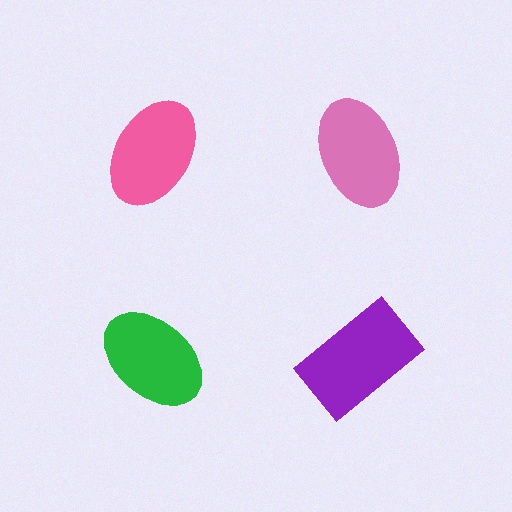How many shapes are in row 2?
2 shapes.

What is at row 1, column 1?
A pink ellipse.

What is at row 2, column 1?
A green ellipse.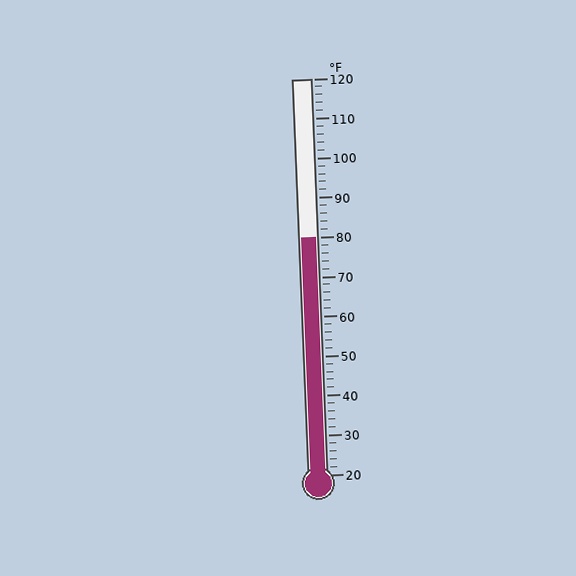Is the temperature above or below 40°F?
The temperature is above 40°F.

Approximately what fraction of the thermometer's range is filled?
The thermometer is filled to approximately 60% of its range.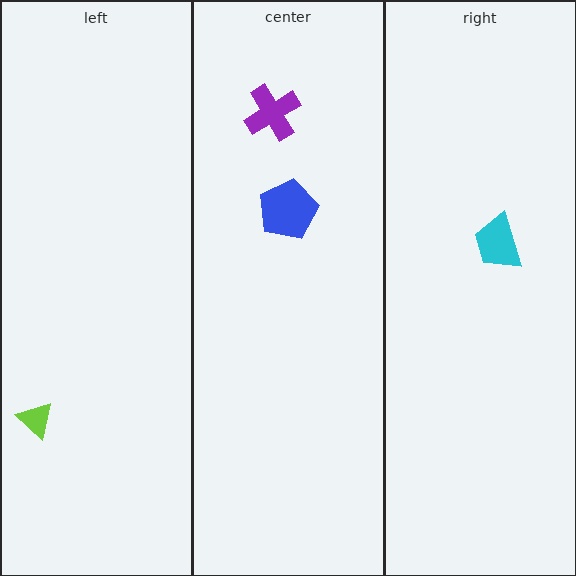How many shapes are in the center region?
2.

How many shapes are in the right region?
1.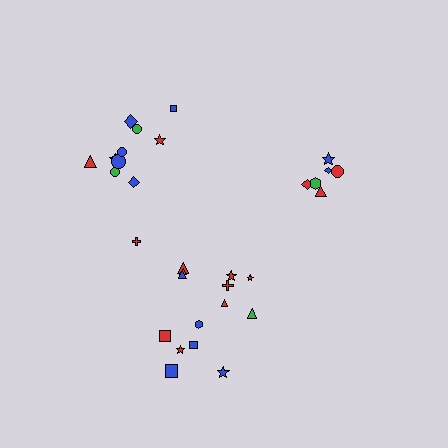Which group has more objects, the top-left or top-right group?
The top-left group.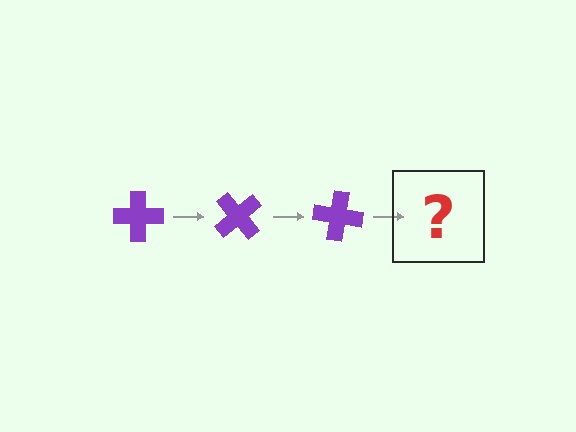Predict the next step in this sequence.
The next step is a purple cross rotated 150 degrees.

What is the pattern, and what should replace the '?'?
The pattern is that the cross rotates 50 degrees each step. The '?' should be a purple cross rotated 150 degrees.